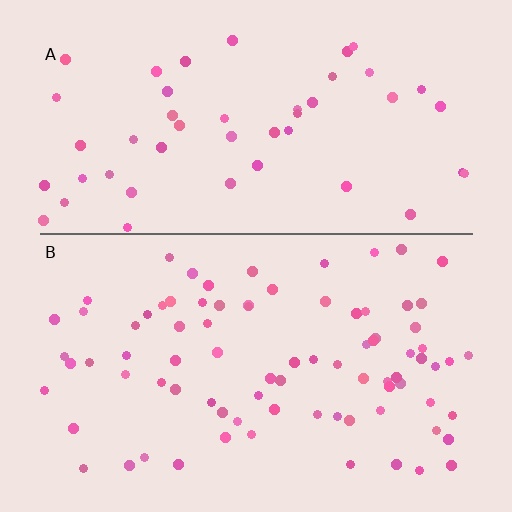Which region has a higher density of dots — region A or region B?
B (the bottom).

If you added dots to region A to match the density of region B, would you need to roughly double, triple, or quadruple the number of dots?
Approximately double.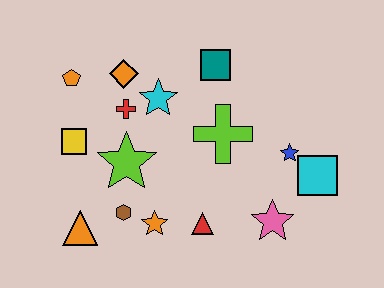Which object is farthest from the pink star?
The orange pentagon is farthest from the pink star.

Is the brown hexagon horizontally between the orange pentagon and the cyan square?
Yes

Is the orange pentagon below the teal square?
Yes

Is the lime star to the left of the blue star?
Yes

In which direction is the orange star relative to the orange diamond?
The orange star is below the orange diamond.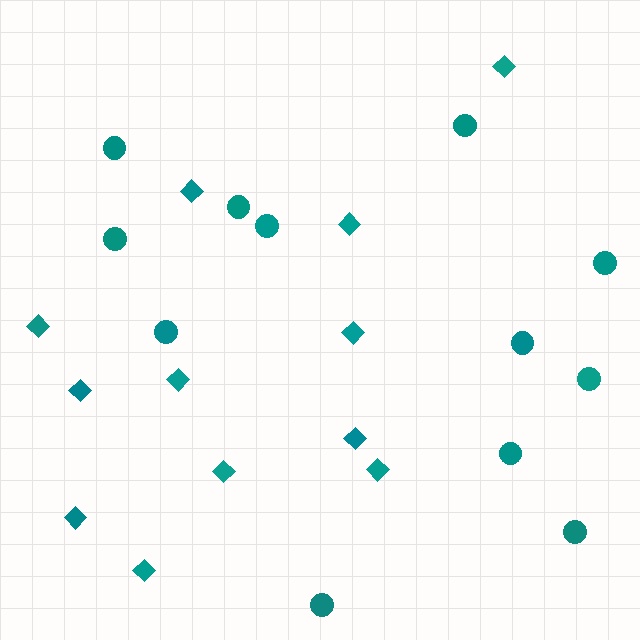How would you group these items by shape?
There are 2 groups: one group of circles (12) and one group of diamonds (12).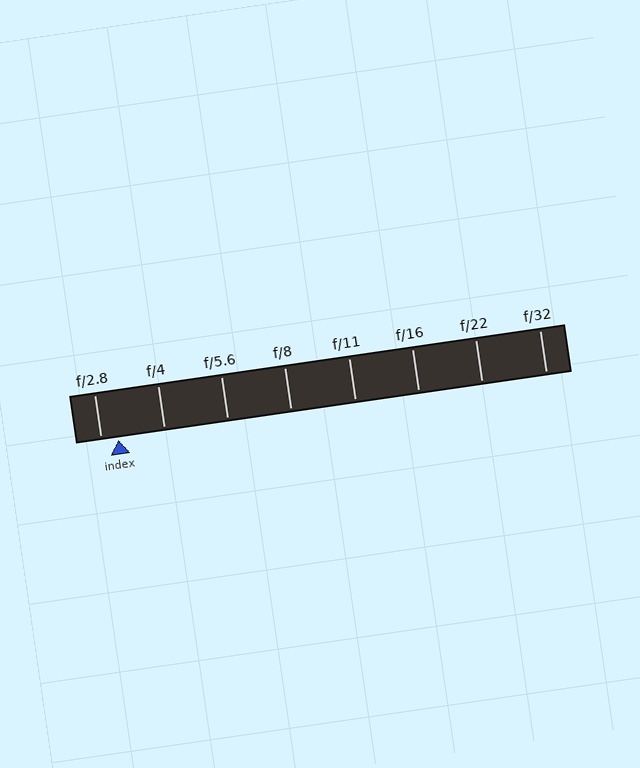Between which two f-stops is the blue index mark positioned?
The index mark is between f/2.8 and f/4.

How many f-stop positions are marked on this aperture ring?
There are 8 f-stop positions marked.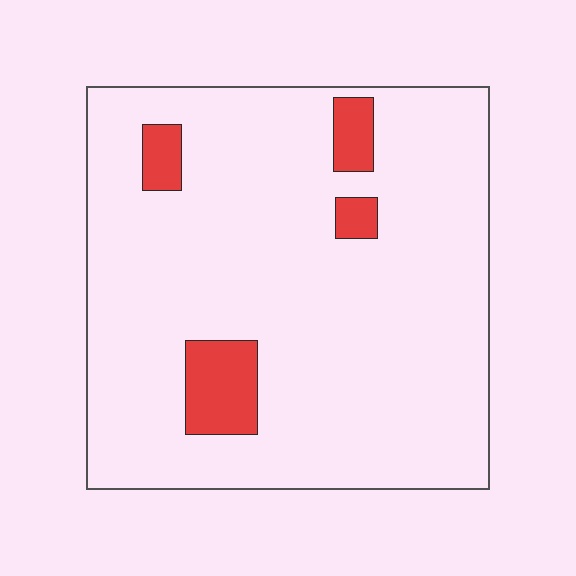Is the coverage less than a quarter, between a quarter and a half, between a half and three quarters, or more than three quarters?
Less than a quarter.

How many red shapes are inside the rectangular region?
4.